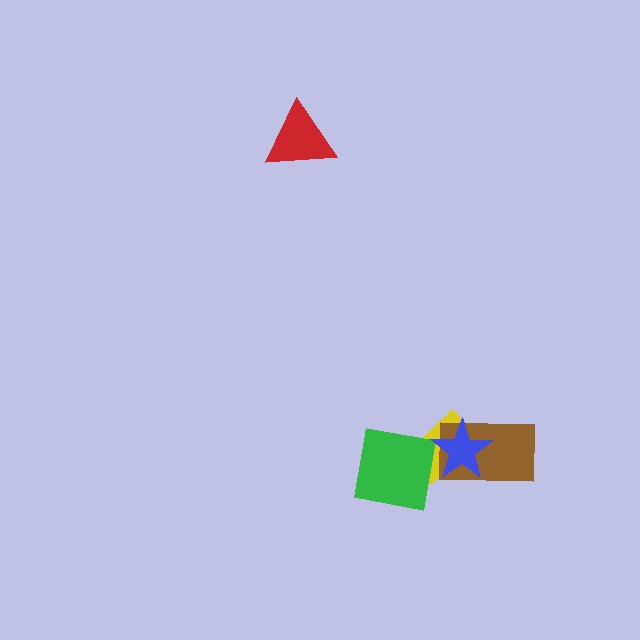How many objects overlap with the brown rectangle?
2 objects overlap with the brown rectangle.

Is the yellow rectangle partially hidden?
Yes, it is partially covered by another shape.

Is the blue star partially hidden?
No, no other shape covers it.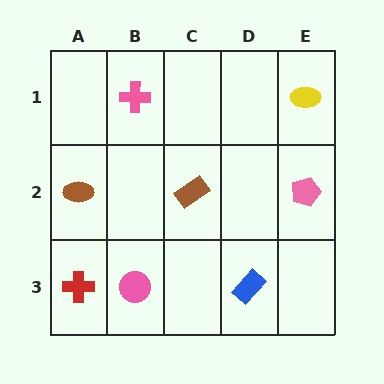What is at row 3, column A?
A red cross.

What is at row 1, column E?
A yellow ellipse.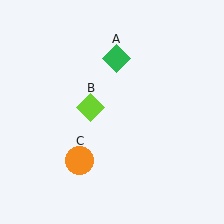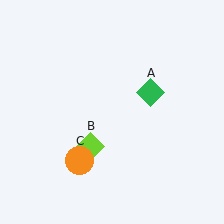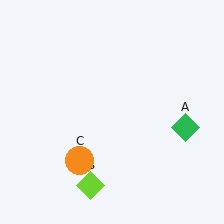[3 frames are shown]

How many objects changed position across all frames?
2 objects changed position: green diamond (object A), lime diamond (object B).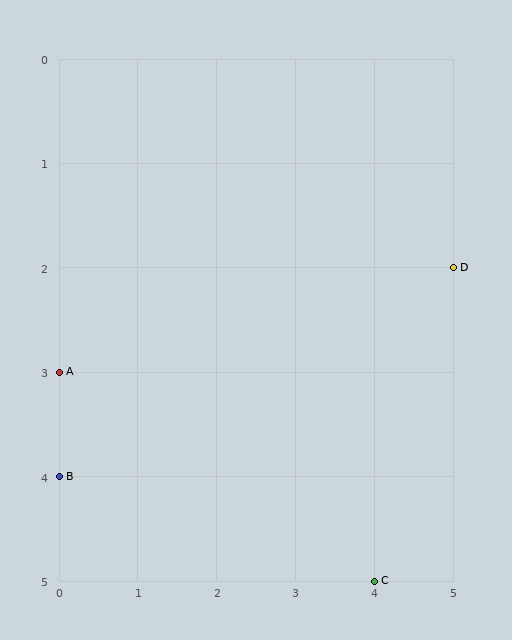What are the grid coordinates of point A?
Point A is at grid coordinates (0, 3).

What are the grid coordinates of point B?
Point B is at grid coordinates (0, 4).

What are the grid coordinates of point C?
Point C is at grid coordinates (4, 5).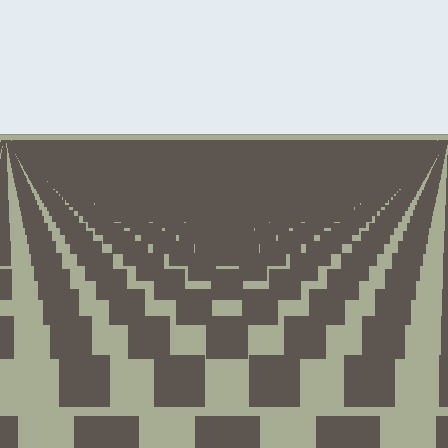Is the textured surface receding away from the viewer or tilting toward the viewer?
The surface is receding away from the viewer. Texture elements get smaller and denser toward the top.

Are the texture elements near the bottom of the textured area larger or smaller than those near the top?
Larger. Near the bottom, elements are closer to the viewer and appear at a bigger on-screen size.